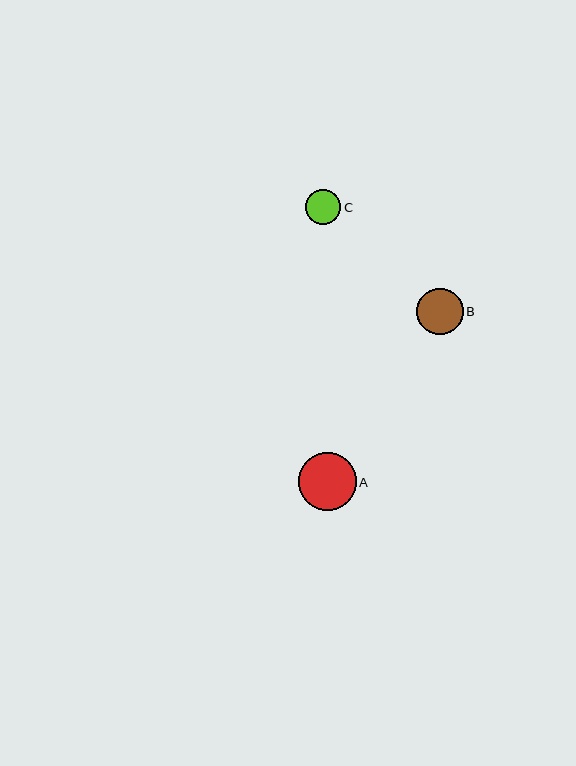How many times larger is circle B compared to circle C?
Circle B is approximately 1.3 times the size of circle C.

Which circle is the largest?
Circle A is the largest with a size of approximately 57 pixels.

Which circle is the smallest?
Circle C is the smallest with a size of approximately 35 pixels.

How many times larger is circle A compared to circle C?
Circle A is approximately 1.6 times the size of circle C.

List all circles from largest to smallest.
From largest to smallest: A, B, C.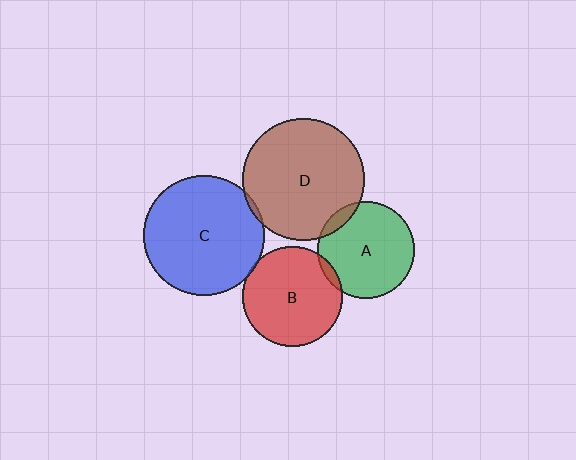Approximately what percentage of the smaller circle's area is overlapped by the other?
Approximately 5%.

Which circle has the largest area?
Circle D (brown).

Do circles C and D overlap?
Yes.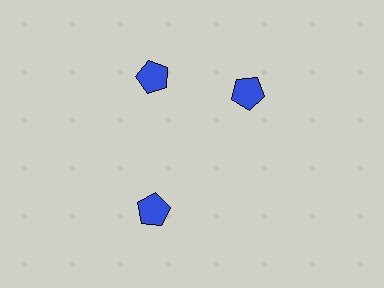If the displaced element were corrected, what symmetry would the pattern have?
It would have 3-fold rotational symmetry — the pattern would map onto itself every 120 degrees.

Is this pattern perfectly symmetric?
No. The 3 blue pentagons are arranged in a ring, but one element near the 3 o'clock position is rotated out of alignment along the ring, breaking the 3-fold rotational symmetry.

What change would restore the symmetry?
The symmetry would be restored by rotating it back into even spacing with its neighbors so that all 3 pentagons sit at equal angles and equal distance from the center.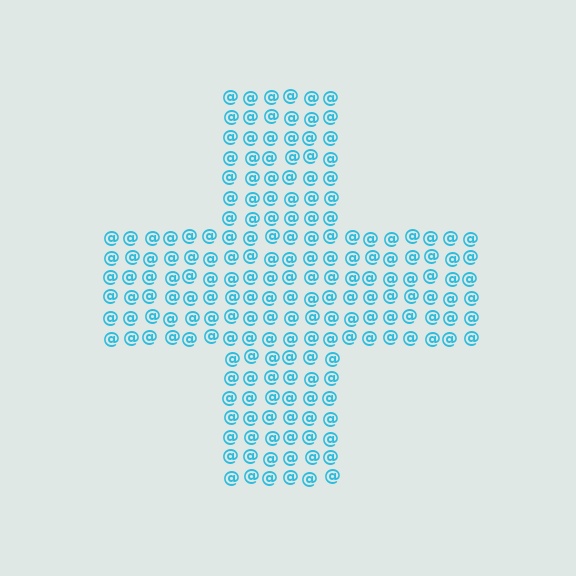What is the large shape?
The large shape is a cross.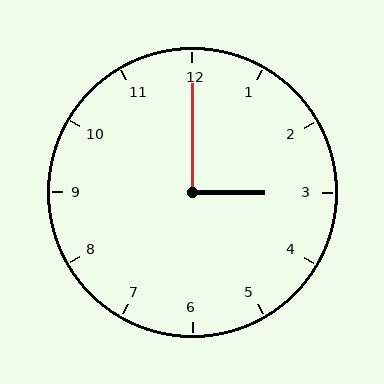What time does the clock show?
3:00.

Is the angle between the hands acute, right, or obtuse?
It is right.